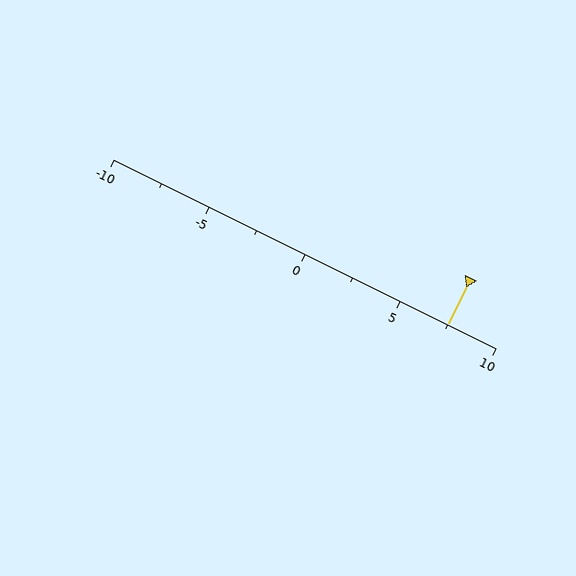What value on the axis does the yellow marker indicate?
The marker indicates approximately 7.5.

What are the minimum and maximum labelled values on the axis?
The axis runs from -10 to 10.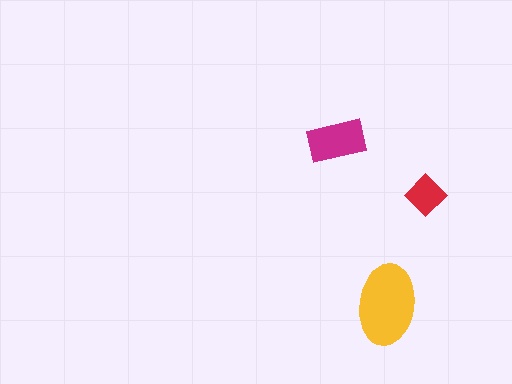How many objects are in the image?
There are 3 objects in the image.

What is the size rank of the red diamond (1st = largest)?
3rd.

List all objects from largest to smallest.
The yellow ellipse, the magenta rectangle, the red diamond.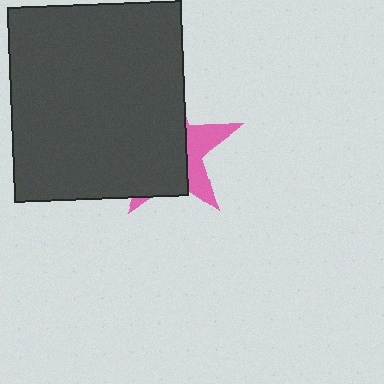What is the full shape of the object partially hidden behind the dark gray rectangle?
The partially hidden object is a pink star.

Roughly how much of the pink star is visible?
A small part of it is visible (roughly 31%).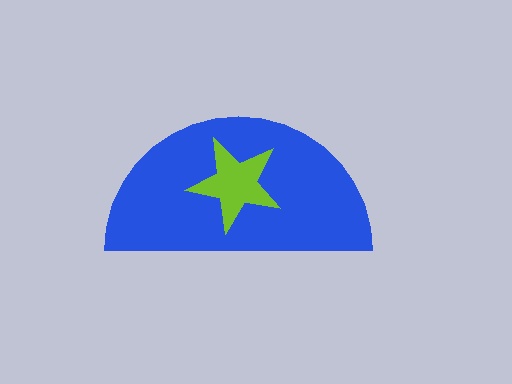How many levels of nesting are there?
2.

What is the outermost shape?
The blue semicircle.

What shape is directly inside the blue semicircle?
The lime star.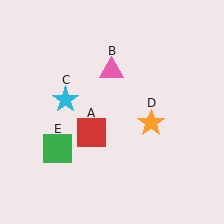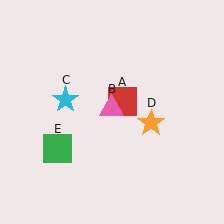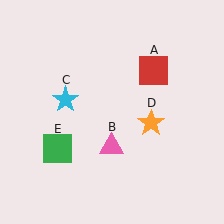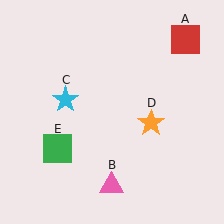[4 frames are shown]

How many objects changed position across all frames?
2 objects changed position: red square (object A), pink triangle (object B).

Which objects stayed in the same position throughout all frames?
Cyan star (object C) and orange star (object D) and green square (object E) remained stationary.